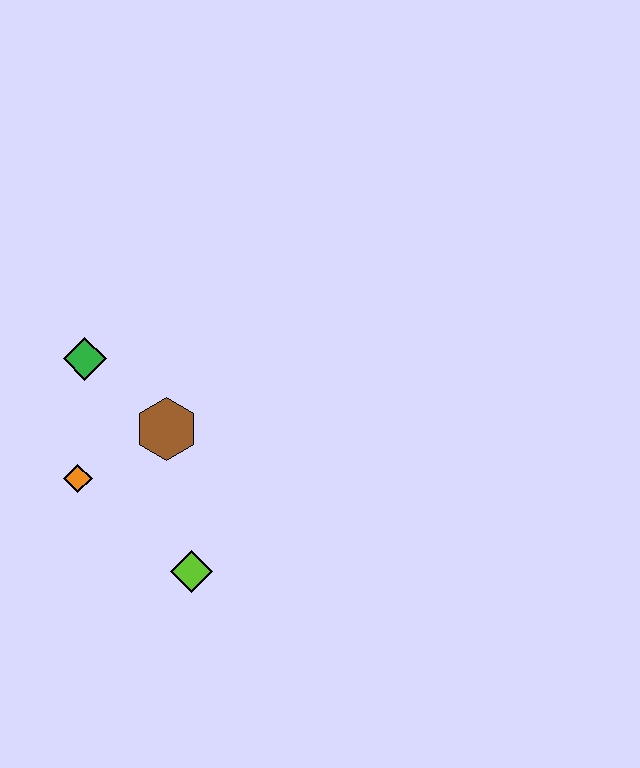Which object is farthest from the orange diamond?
The lime diamond is farthest from the orange diamond.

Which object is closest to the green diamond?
The brown hexagon is closest to the green diamond.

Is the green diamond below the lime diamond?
No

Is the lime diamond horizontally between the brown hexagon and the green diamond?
No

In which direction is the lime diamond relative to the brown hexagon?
The lime diamond is below the brown hexagon.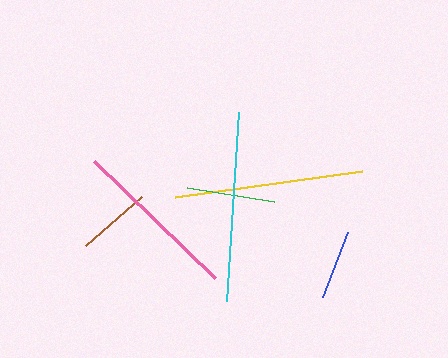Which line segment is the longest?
The yellow line is the longest at approximately 189 pixels.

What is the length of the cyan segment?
The cyan segment is approximately 188 pixels long.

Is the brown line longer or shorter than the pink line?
The pink line is longer than the brown line.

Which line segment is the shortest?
The blue line is the shortest at approximately 69 pixels.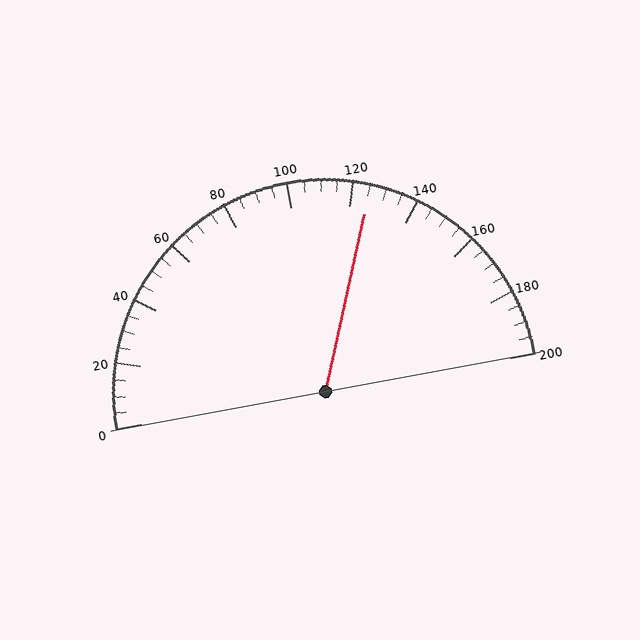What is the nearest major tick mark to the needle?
The nearest major tick mark is 120.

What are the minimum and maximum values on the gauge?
The gauge ranges from 0 to 200.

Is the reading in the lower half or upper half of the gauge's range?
The reading is in the upper half of the range (0 to 200).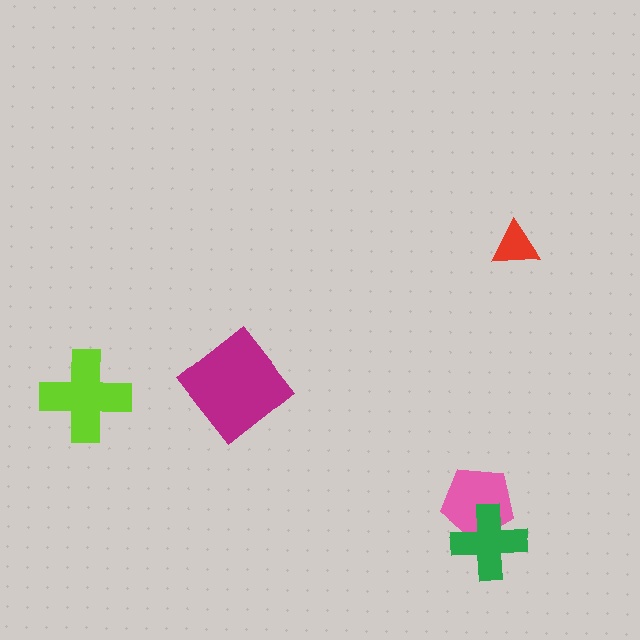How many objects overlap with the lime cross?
0 objects overlap with the lime cross.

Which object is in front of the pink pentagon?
The green cross is in front of the pink pentagon.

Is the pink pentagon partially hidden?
Yes, it is partially covered by another shape.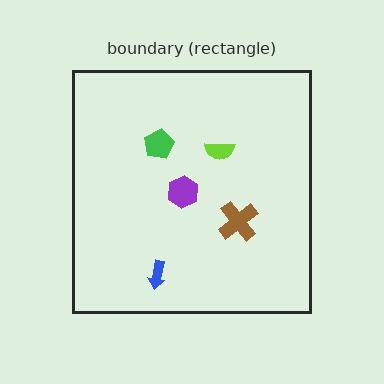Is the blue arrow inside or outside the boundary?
Inside.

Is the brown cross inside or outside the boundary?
Inside.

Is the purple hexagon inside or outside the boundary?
Inside.